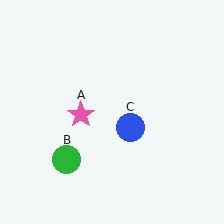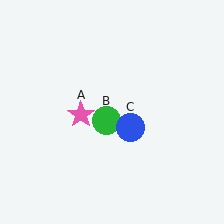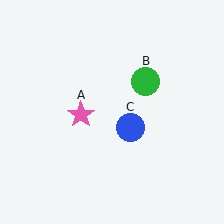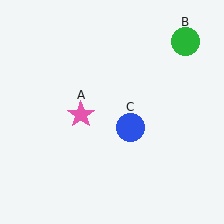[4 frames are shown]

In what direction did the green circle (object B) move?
The green circle (object B) moved up and to the right.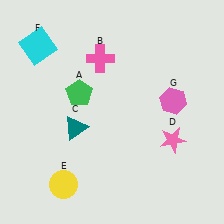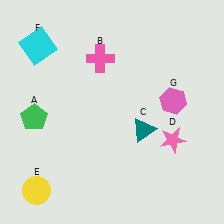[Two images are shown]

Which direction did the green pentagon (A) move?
The green pentagon (A) moved left.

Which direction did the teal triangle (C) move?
The teal triangle (C) moved right.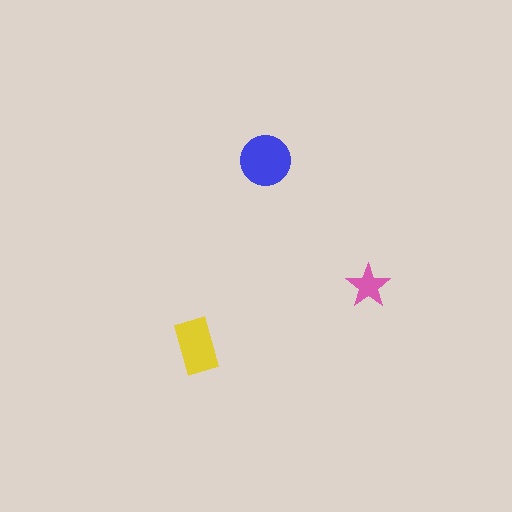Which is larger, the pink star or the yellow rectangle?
The yellow rectangle.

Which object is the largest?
The blue circle.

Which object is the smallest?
The pink star.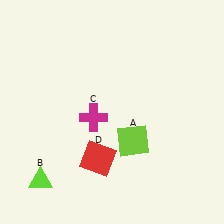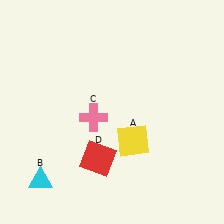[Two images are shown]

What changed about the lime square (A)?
In Image 1, A is lime. In Image 2, it changed to yellow.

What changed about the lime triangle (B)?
In Image 1, B is lime. In Image 2, it changed to cyan.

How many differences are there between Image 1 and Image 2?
There are 3 differences between the two images.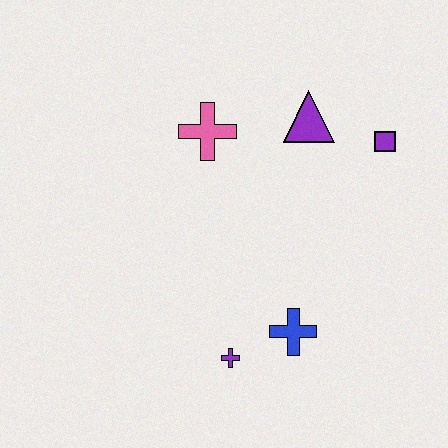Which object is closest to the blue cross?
The purple cross is closest to the blue cross.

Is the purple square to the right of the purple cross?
Yes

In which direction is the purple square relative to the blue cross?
The purple square is above the blue cross.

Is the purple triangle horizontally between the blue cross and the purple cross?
No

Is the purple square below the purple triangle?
Yes